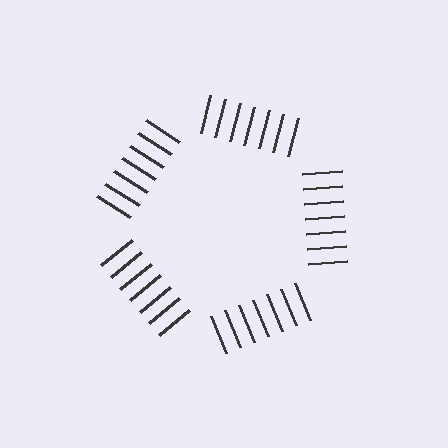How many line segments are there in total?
35 — 7 along each of the 5 edges.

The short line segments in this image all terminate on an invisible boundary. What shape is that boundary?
An illusory pentagon — the line segments terminate on its edges but no continuous stroke is drawn.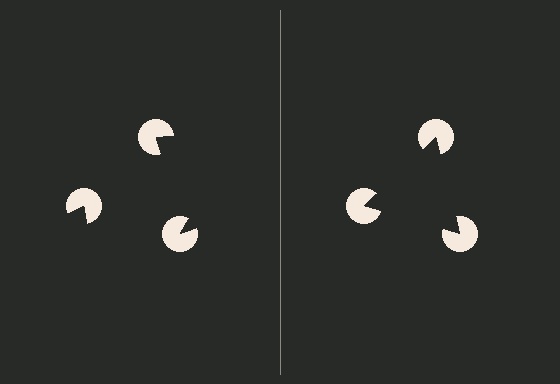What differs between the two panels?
The pac-man discs are positioned identically on both sides; only the wedge orientations differ. On the right they align to a triangle; on the left they are misaligned.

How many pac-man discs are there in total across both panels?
6 — 3 on each side.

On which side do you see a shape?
An illusory triangle appears on the right side. On the left side the wedge cuts are rotated, so no coherent shape forms.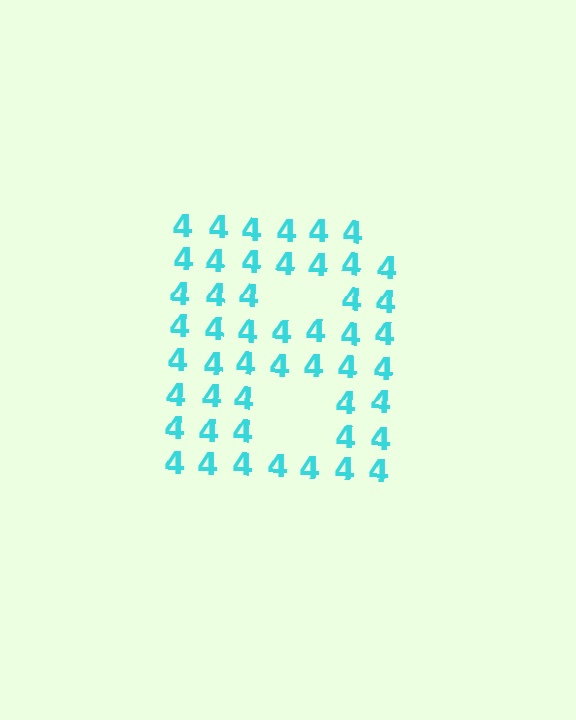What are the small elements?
The small elements are digit 4's.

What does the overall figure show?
The overall figure shows the letter B.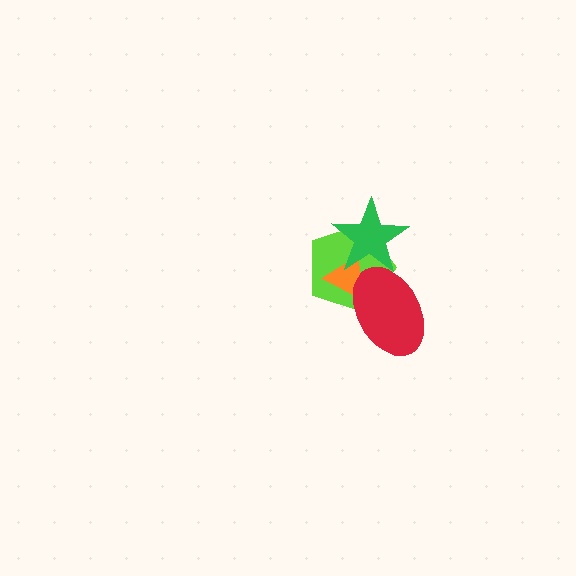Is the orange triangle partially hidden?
Yes, it is partially covered by another shape.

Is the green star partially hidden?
No, no other shape covers it.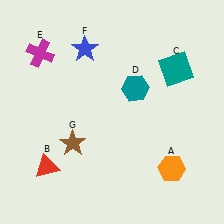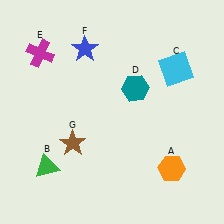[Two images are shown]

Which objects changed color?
B changed from red to green. C changed from teal to cyan.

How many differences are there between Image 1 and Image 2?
There are 2 differences between the two images.